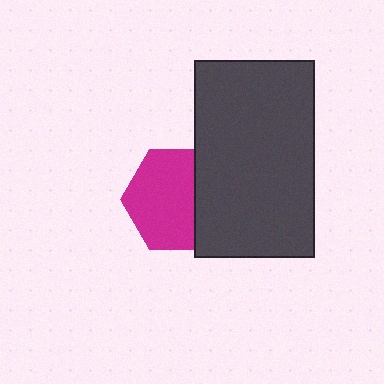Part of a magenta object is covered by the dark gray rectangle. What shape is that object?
It is a hexagon.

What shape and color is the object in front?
The object in front is a dark gray rectangle.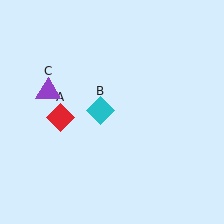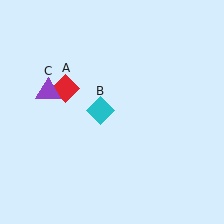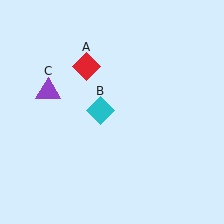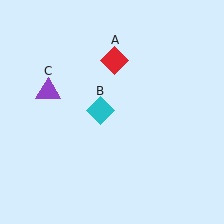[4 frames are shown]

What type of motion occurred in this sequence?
The red diamond (object A) rotated clockwise around the center of the scene.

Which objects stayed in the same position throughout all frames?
Cyan diamond (object B) and purple triangle (object C) remained stationary.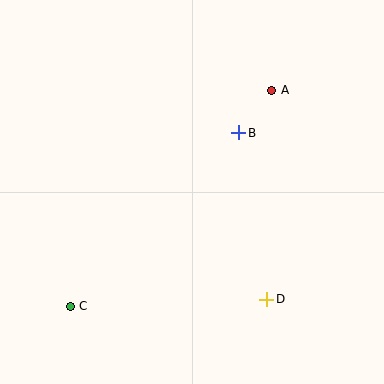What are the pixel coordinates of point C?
Point C is at (70, 306).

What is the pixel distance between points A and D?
The distance between A and D is 209 pixels.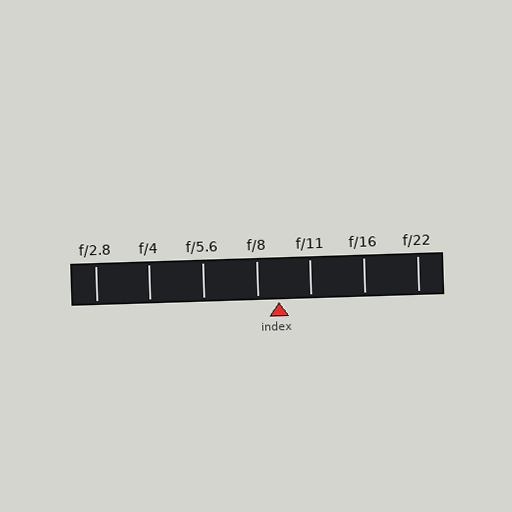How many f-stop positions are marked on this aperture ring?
There are 7 f-stop positions marked.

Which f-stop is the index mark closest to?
The index mark is closest to f/8.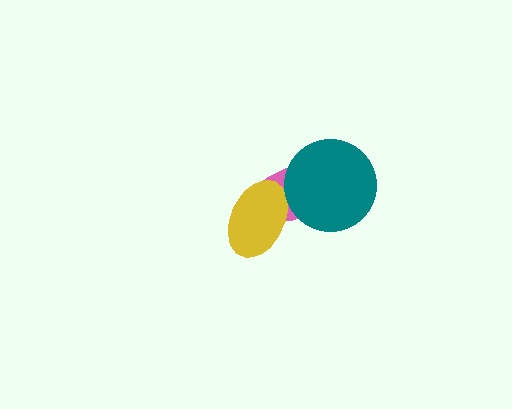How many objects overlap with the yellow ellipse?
1 object overlaps with the yellow ellipse.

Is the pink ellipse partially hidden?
Yes, it is partially covered by another shape.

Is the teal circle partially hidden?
No, no other shape covers it.